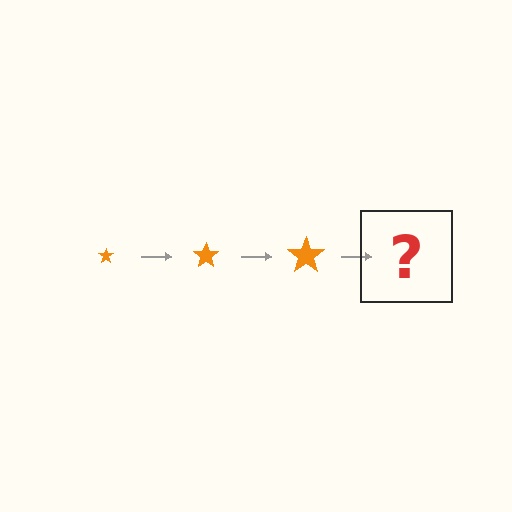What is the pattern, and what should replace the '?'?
The pattern is that the star gets progressively larger each step. The '?' should be an orange star, larger than the previous one.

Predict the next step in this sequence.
The next step is an orange star, larger than the previous one.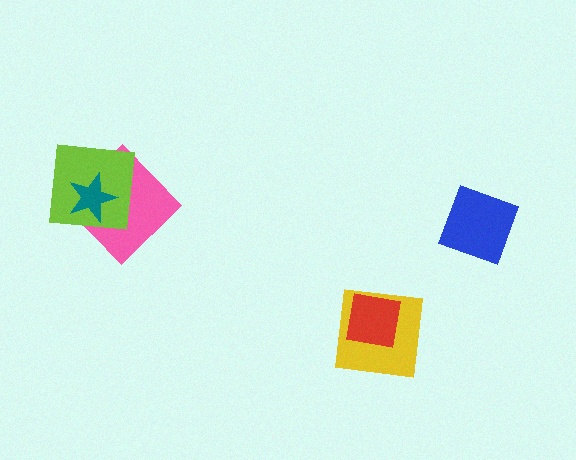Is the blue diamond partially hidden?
No, no other shape covers it.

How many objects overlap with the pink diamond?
2 objects overlap with the pink diamond.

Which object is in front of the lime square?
The teal star is in front of the lime square.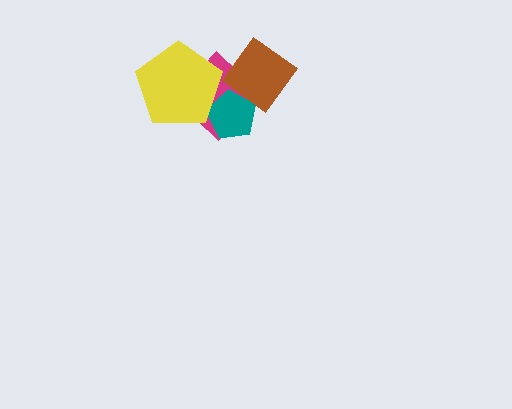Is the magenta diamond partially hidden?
Yes, it is partially covered by another shape.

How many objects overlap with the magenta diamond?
3 objects overlap with the magenta diamond.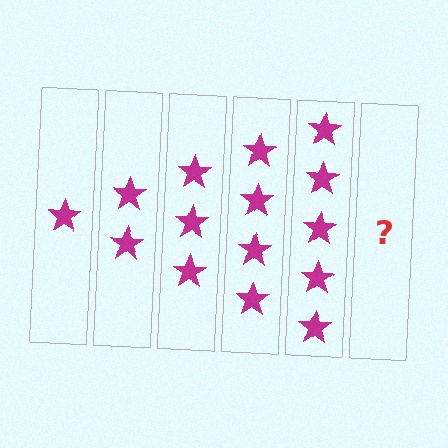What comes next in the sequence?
The next element should be 6 stars.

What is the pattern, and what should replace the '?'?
The pattern is that each step adds one more star. The '?' should be 6 stars.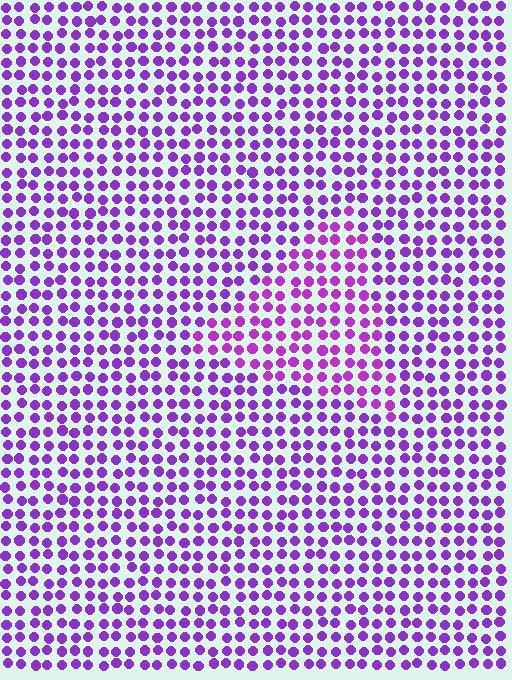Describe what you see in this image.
The image is filled with small purple elements in a uniform arrangement. A triangle-shaped region is visible where the elements are tinted to a slightly different hue, forming a subtle color boundary.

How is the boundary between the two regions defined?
The boundary is defined purely by a slight shift in hue (about 19 degrees). Spacing, size, and orientation are identical on both sides.